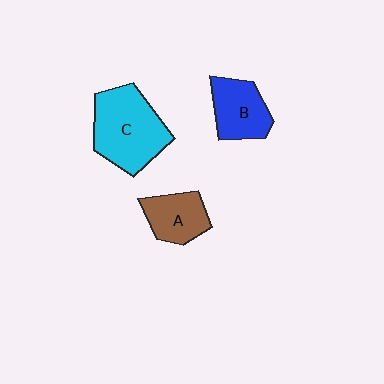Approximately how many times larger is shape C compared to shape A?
Approximately 1.8 times.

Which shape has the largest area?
Shape C (cyan).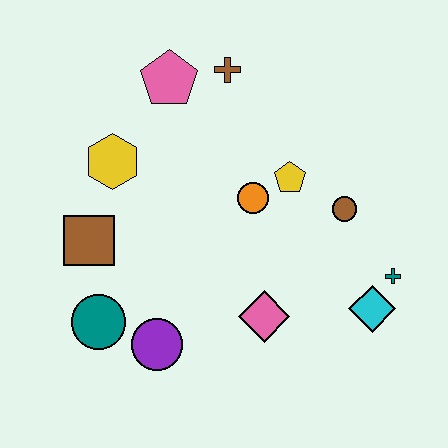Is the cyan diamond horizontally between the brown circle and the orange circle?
No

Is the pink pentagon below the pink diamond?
No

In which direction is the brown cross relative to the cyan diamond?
The brown cross is above the cyan diamond.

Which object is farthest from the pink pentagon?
The cyan diamond is farthest from the pink pentagon.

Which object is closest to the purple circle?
The teal circle is closest to the purple circle.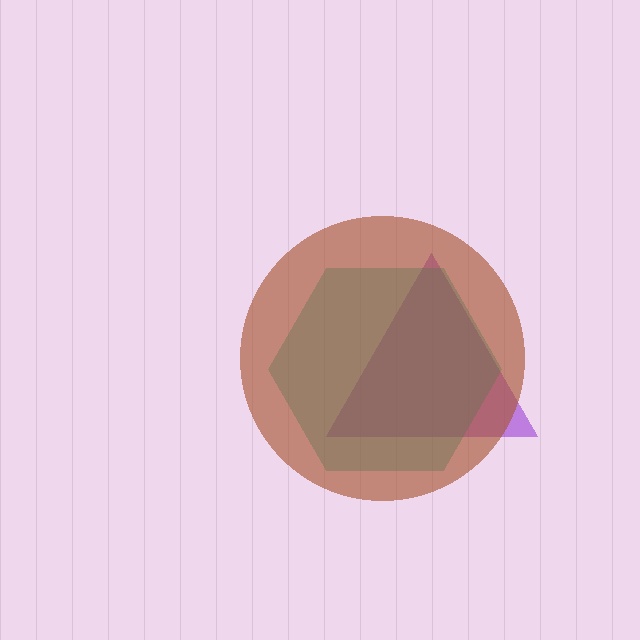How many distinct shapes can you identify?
There are 3 distinct shapes: a purple triangle, a teal hexagon, a brown circle.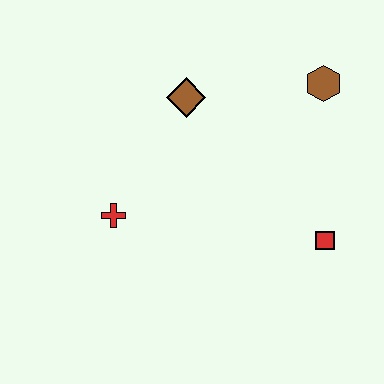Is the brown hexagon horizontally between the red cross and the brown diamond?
No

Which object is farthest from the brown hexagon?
The red cross is farthest from the brown hexagon.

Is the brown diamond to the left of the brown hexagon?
Yes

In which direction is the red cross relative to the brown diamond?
The red cross is below the brown diamond.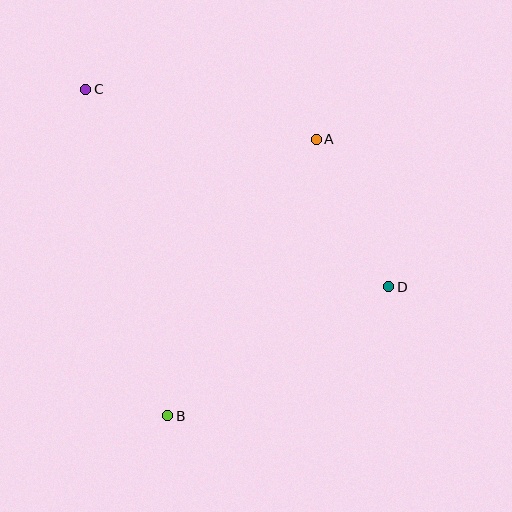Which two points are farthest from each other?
Points C and D are farthest from each other.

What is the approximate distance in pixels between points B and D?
The distance between B and D is approximately 256 pixels.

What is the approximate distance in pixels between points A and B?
The distance between A and B is approximately 314 pixels.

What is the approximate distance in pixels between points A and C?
The distance between A and C is approximately 236 pixels.